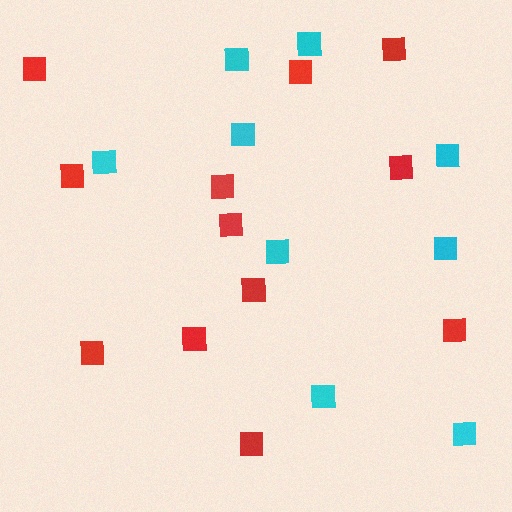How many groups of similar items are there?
There are 2 groups: one group of cyan squares (9) and one group of red squares (12).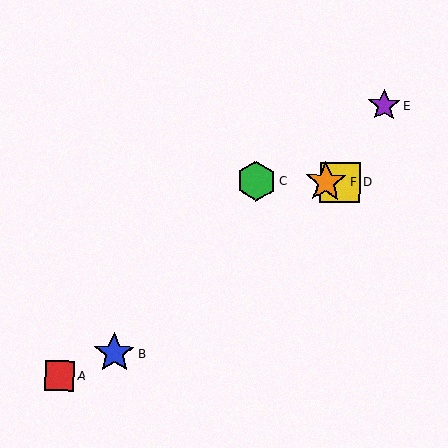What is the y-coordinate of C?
Object C is at y≈181.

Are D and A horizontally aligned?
No, D is at y≈182 and A is at y≈376.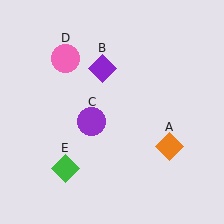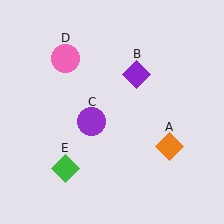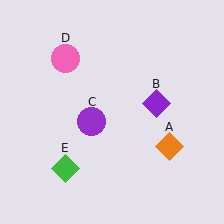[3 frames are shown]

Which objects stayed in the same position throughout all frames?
Orange diamond (object A) and purple circle (object C) and pink circle (object D) and green diamond (object E) remained stationary.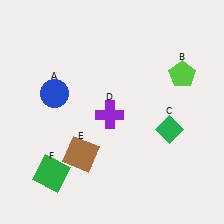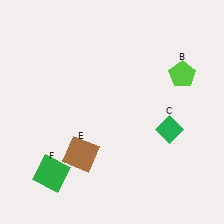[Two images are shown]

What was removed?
The blue circle (A), the purple cross (D) were removed in Image 2.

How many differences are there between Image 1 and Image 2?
There are 2 differences between the two images.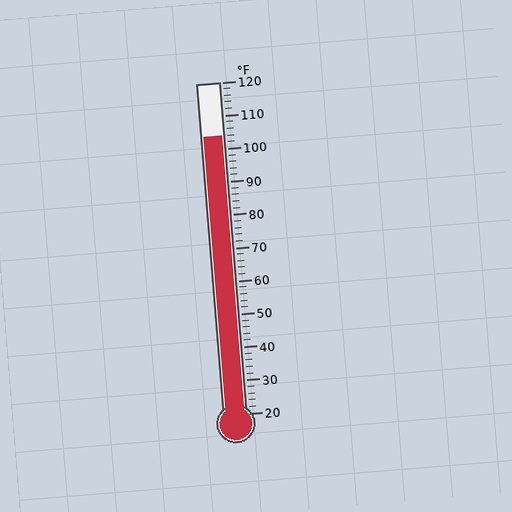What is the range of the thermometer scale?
The thermometer scale ranges from 20°F to 120°F.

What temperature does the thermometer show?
The thermometer shows approximately 104°F.